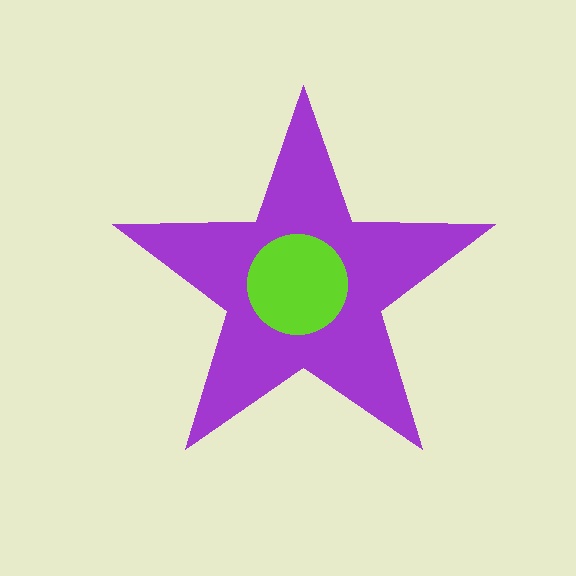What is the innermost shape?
The lime circle.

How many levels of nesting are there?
2.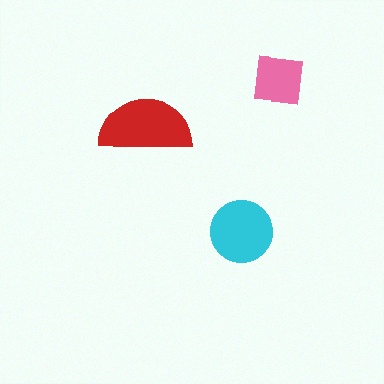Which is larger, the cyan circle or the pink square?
The cyan circle.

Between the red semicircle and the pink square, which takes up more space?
The red semicircle.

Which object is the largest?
The red semicircle.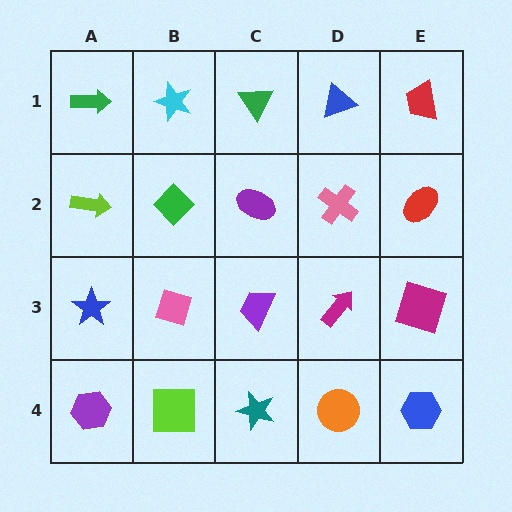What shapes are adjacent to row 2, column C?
A green triangle (row 1, column C), a purple trapezoid (row 3, column C), a green diamond (row 2, column B), a pink cross (row 2, column D).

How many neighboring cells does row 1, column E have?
2.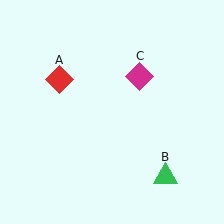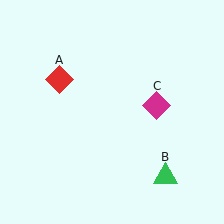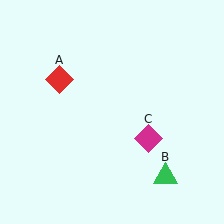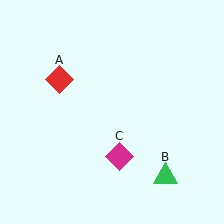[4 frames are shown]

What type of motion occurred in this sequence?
The magenta diamond (object C) rotated clockwise around the center of the scene.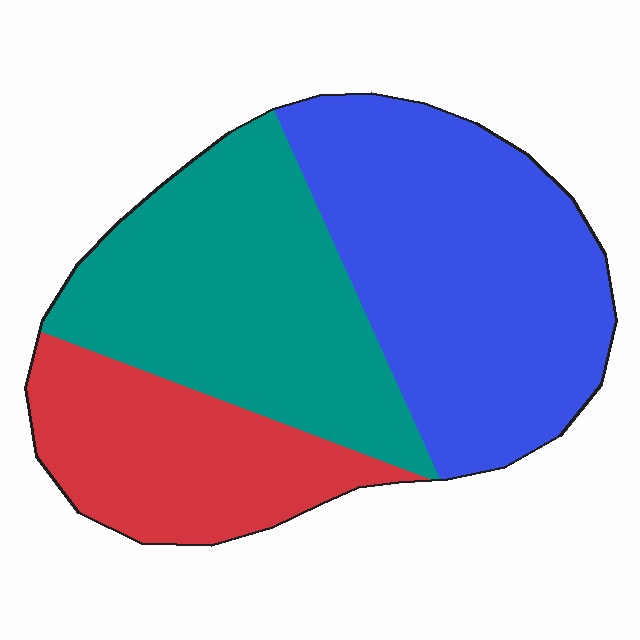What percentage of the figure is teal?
Teal takes up about one third (1/3) of the figure.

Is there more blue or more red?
Blue.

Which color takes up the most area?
Blue, at roughly 40%.